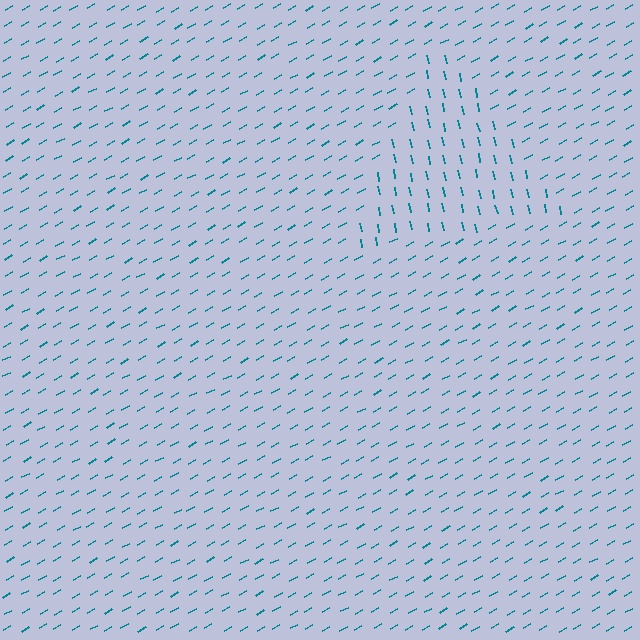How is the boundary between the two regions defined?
The boundary is defined purely by a change in line orientation (approximately 72 degrees difference). All lines are the same color and thickness.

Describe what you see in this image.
The image is filled with small teal line segments. A triangle region in the image has lines oriented differently from the surrounding lines, creating a visible texture boundary.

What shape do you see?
I see a triangle.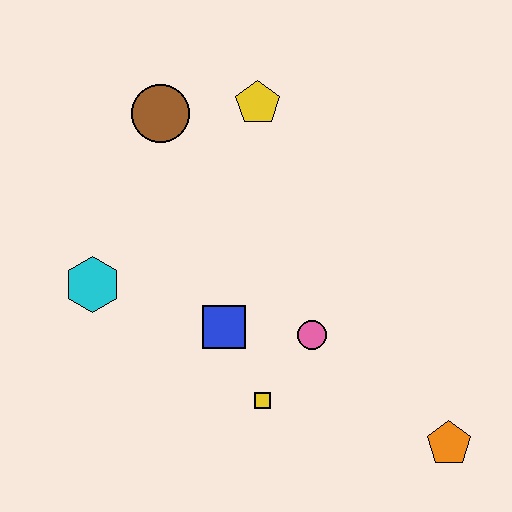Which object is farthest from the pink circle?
The brown circle is farthest from the pink circle.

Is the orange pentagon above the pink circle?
No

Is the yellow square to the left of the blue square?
No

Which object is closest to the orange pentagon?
The pink circle is closest to the orange pentagon.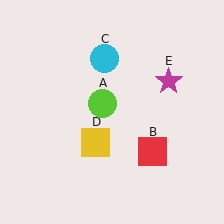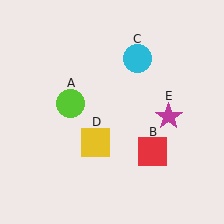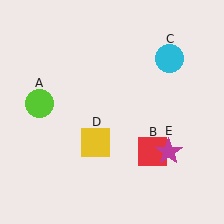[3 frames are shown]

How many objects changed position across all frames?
3 objects changed position: lime circle (object A), cyan circle (object C), magenta star (object E).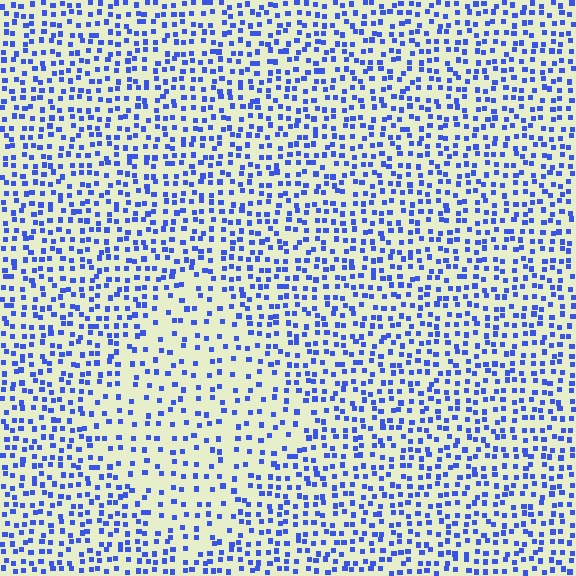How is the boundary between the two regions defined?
The boundary is defined by a change in element density (approximately 1.8x ratio). All elements are the same color, size, and shape.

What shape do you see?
I see a diamond.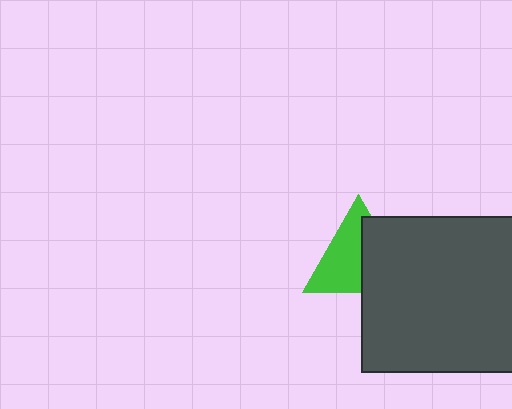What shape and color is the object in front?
The object in front is a dark gray square.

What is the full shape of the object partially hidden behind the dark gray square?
The partially hidden object is a green triangle.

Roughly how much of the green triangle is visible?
About half of it is visible (roughly 56%).